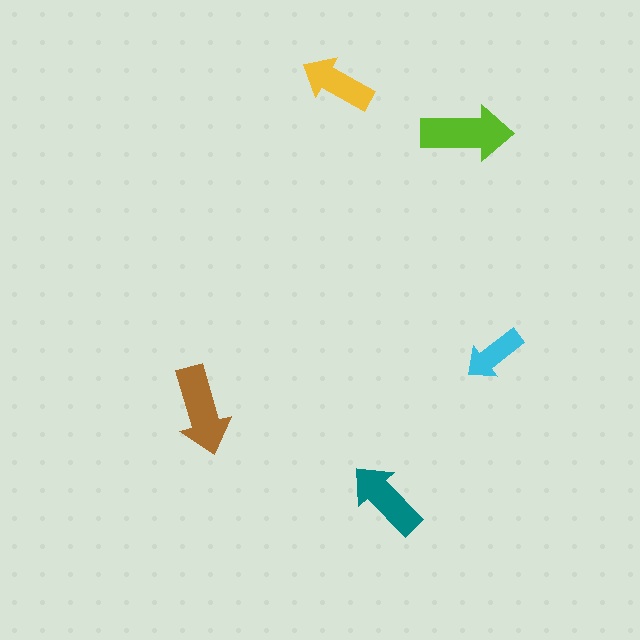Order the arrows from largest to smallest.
the lime one, the brown one, the teal one, the yellow one, the cyan one.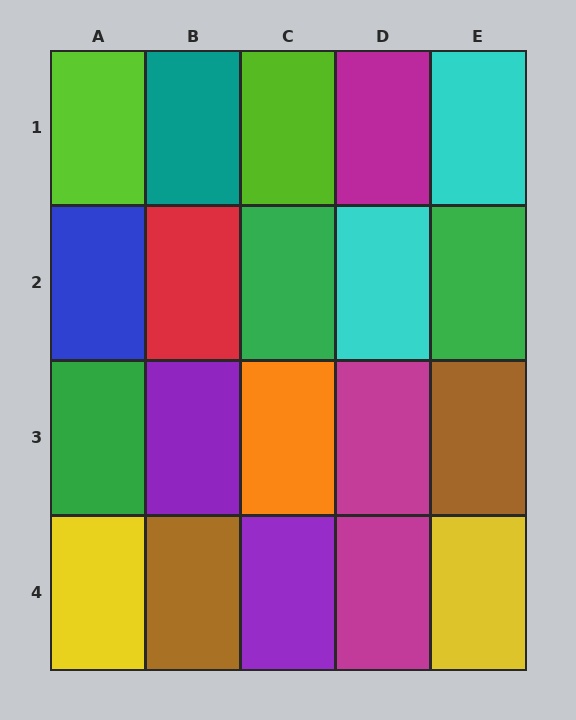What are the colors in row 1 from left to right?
Lime, teal, lime, magenta, cyan.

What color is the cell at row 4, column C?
Purple.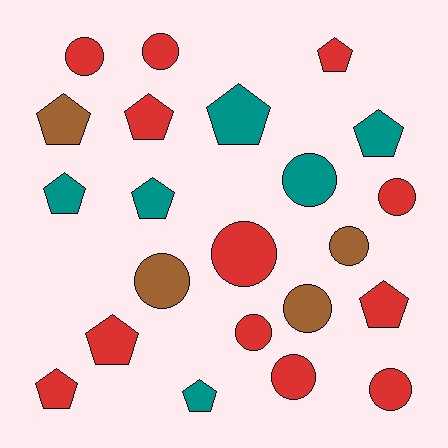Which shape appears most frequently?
Circle, with 11 objects.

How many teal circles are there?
There is 1 teal circle.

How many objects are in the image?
There are 22 objects.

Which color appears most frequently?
Red, with 12 objects.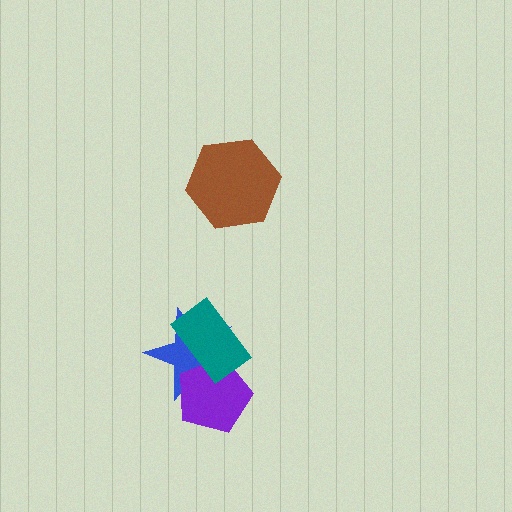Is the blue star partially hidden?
Yes, it is partially covered by another shape.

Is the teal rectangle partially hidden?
No, no other shape covers it.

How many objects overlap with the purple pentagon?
2 objects overlap with the purple pentagon.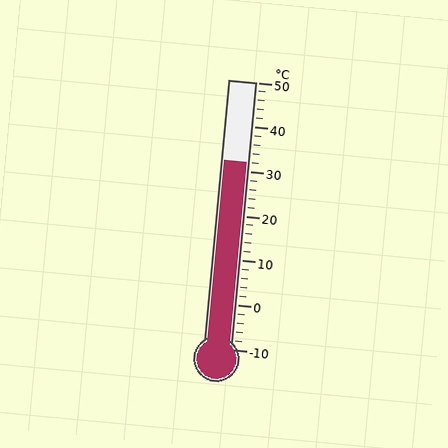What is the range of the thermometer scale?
The thermometer scale ranges from -10°C to 50°C.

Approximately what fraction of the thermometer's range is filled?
The thermometer is filled to approximately 70% of its range.